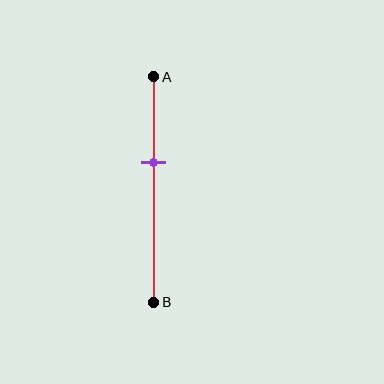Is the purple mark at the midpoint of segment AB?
No, the mark is at about 40% from A, not at the 50% midpoint.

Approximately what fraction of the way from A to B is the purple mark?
The purple mark is approximately 40% of the way from A to B.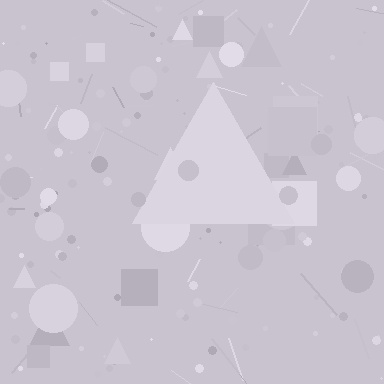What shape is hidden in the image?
A triangle is hidden in the image.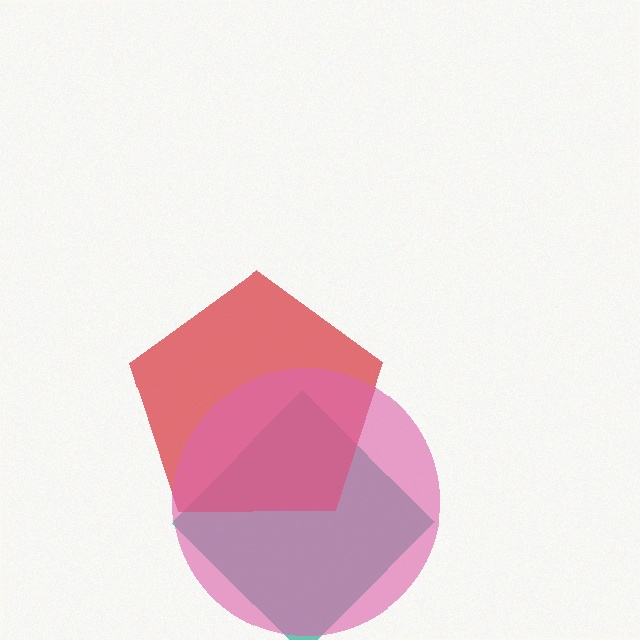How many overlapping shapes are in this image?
There are 3 overlapping shapes in the image.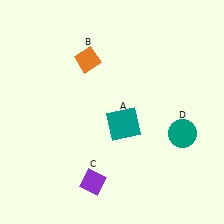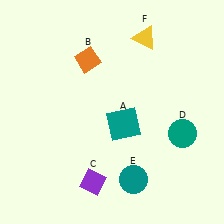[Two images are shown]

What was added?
A teal circle (E), a yellow triangle (F) were added in Image 2.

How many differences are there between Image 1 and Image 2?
There are 2 differences between the two images.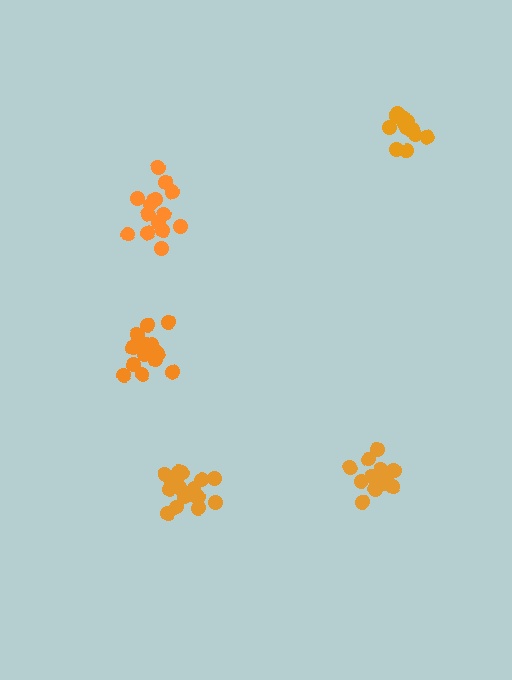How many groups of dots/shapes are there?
There are 5 groups.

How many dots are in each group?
Group 1: 14 dots, Group 2: 13 dots, Group 3: 16 dots, Group 4: 18 dots, Group 5: 15 dots (76 total).